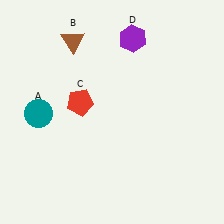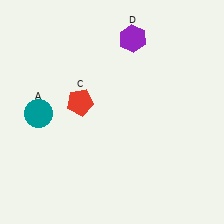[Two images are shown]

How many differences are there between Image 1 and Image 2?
There is 1 difference between the two images.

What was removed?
The brown triangle (B) was removed in Image 2.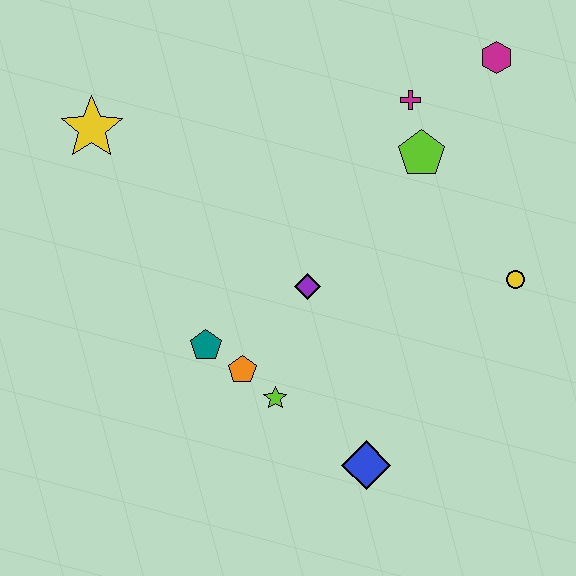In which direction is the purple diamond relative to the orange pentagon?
The purple diamond is above the orange pentagon.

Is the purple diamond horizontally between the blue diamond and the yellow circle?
No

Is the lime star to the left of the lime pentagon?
Yes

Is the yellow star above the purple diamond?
Yes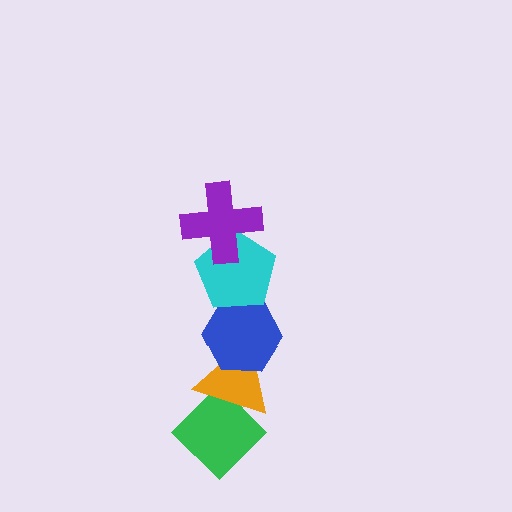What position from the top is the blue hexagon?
The blue hexagon is 3rd from the top.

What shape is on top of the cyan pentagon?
The purple cross is on top of the cyan pentagon.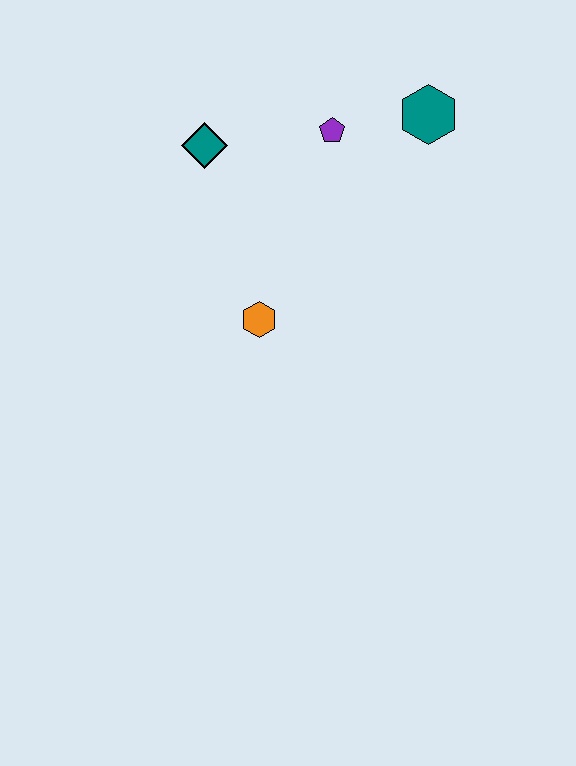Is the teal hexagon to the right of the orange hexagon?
Yes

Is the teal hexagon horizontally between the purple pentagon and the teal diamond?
No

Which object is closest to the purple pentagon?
The teal hexagon is closest to the purple pentagon.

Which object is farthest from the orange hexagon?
The teal hexagon is farthest from the orange hexagon.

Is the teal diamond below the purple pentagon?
Yes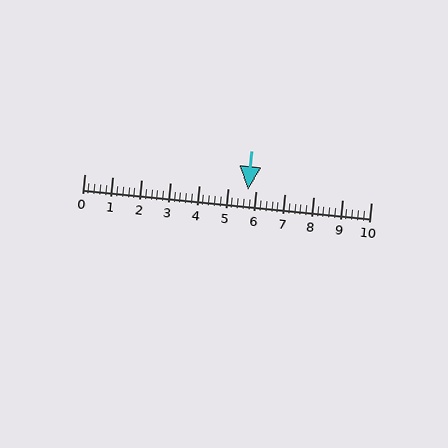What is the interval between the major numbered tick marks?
The major tick marks are spaced 1 units apart.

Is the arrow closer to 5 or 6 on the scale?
The arrow is closer to 6.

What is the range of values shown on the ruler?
The ruler shows values from 0 to 10.